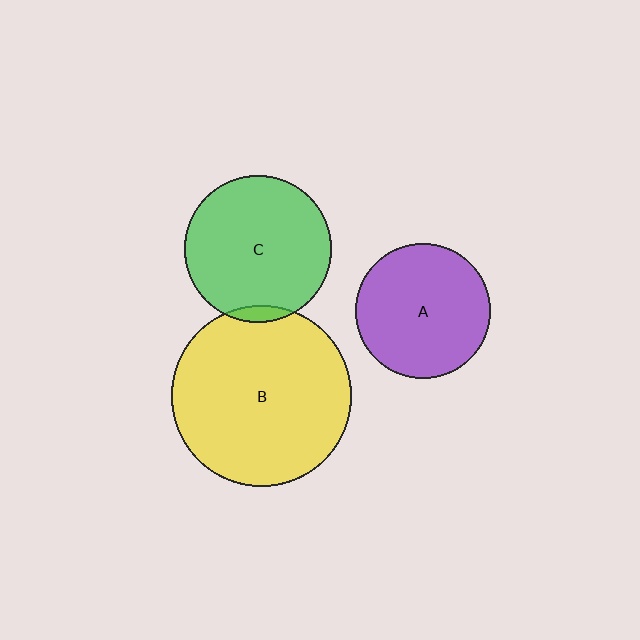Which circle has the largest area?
Circle B (yellow).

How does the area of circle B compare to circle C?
Approximately 1.5 times.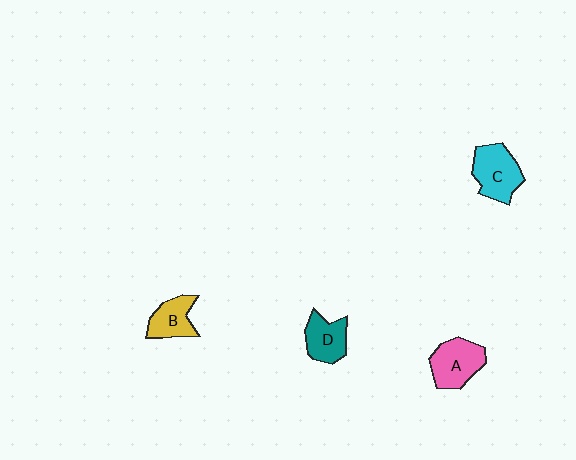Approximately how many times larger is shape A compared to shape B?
Approximately 1.3 times.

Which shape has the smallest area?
Shape B (yellow).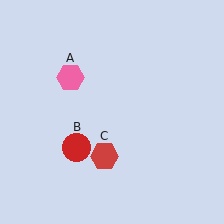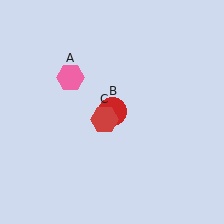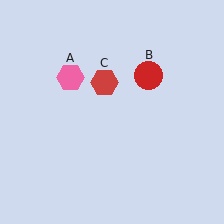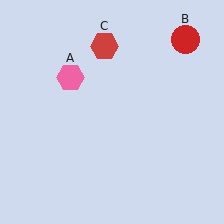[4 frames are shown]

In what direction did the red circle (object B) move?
The red circle (object B) moved up and to the right.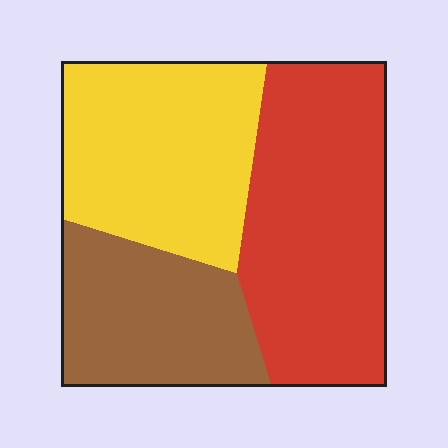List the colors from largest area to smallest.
From largest to smallest: red, yellow, brown.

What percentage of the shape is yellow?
Yellow covers about 35% of the shape.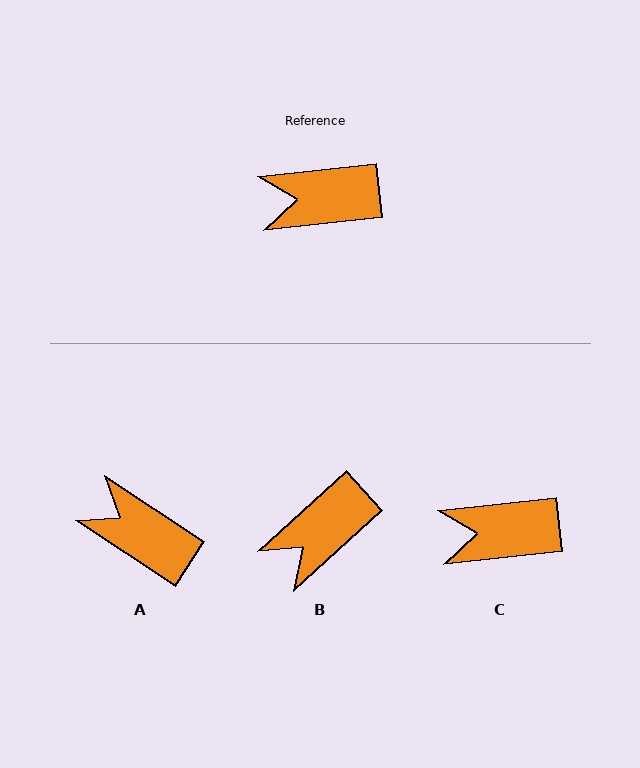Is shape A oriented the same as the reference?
No, it is off by about 39 degrees.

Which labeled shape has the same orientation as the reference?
C.